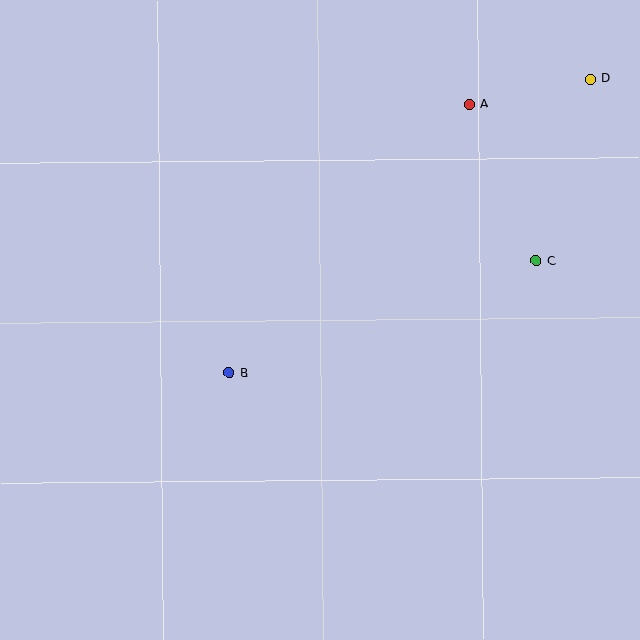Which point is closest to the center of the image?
Point B at (229, 372) is closest to the center.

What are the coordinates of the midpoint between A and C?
The midpoint between A and C is at (503, 182).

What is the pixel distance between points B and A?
The distance between B and A is 360 pixels.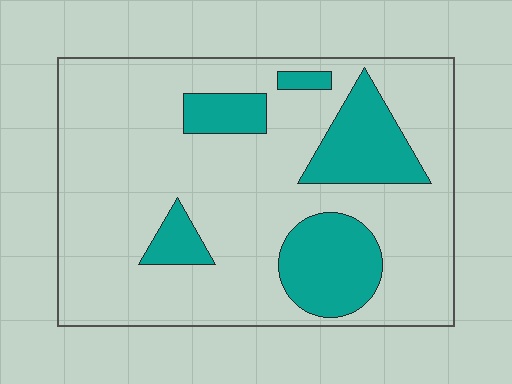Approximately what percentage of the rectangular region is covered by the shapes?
Approximately 20%.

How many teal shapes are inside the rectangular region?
5.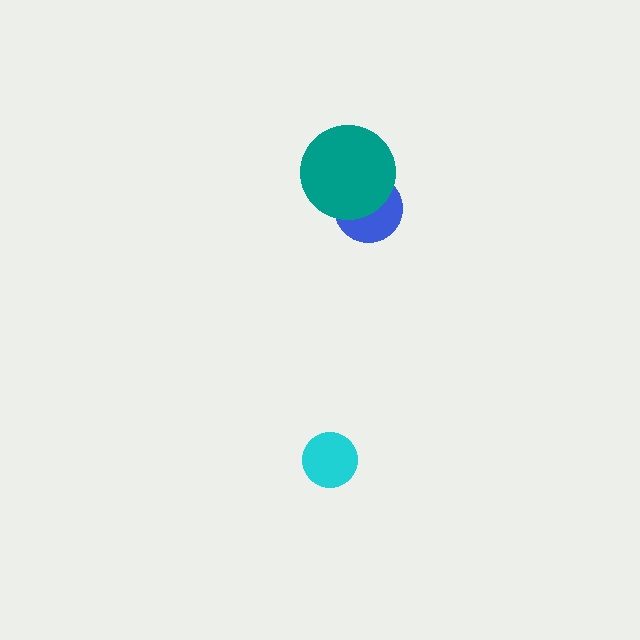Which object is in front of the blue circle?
The teal circle is in front of the blue circle.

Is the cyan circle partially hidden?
No, no other shape covers it.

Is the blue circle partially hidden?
Yes, it is partially covered by another shape.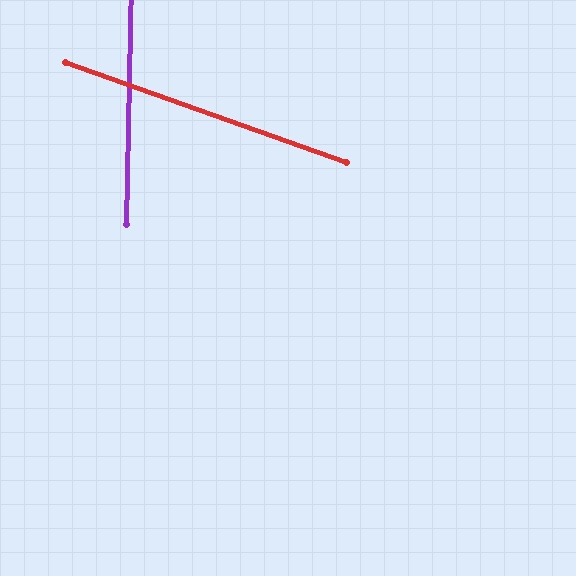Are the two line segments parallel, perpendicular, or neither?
Neither parallel nor perpendicular — they differ by about 72°.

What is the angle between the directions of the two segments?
Approximately 72 degrees.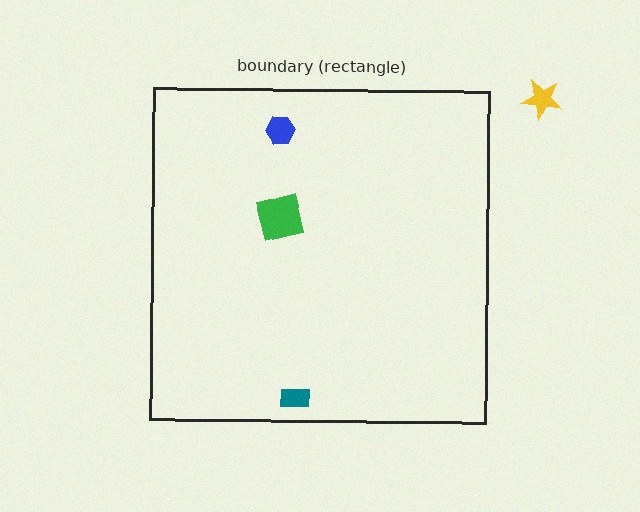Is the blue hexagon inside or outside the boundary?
Inside.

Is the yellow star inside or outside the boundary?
Outside.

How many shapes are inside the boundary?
3 inside, 1 outside.